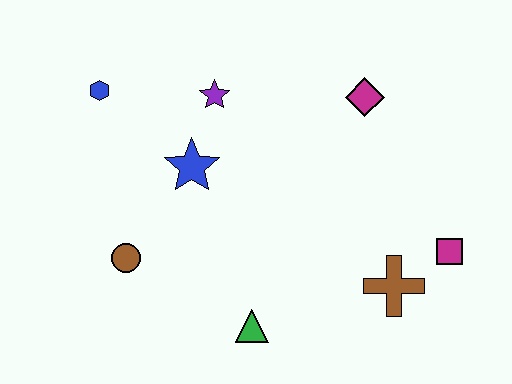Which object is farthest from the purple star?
The magenta square is farthest from the purple star.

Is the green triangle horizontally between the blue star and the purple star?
No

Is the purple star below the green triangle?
No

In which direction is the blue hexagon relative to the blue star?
The blue hexagon is to the left of the blue star.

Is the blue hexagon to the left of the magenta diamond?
Yes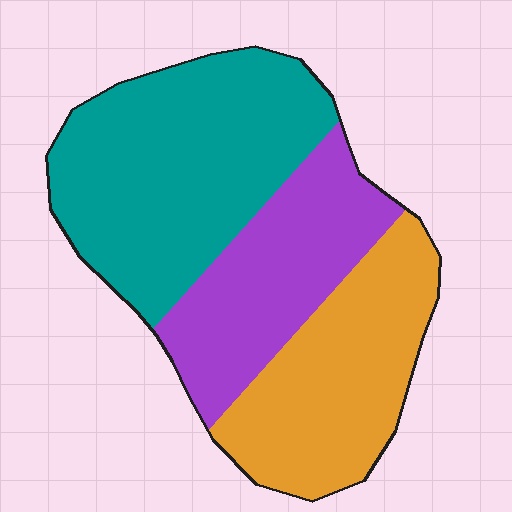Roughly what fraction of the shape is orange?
Orange covers 30% of the shape.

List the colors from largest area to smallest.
From largest to smallest: teal, orange, purple.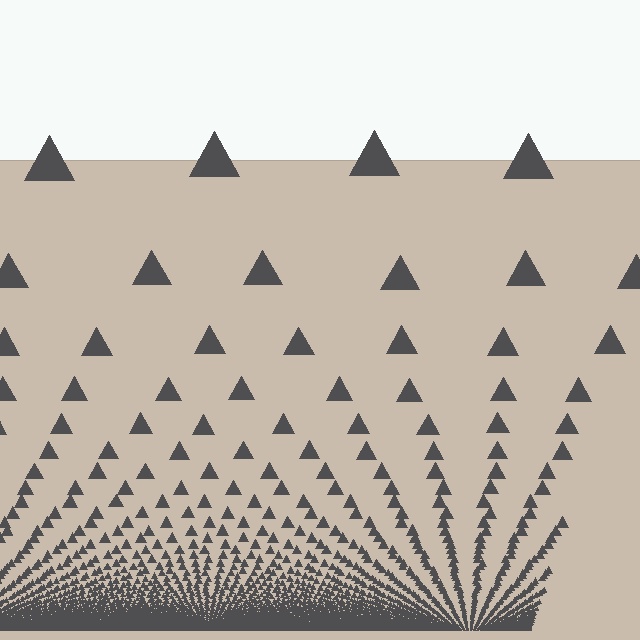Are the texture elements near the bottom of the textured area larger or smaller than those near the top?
Smaller. The gradient is inverted — elements near the bottom are smaller and denser.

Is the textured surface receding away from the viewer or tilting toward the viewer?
The surface appears to tilt toward the viewer. Texture elements get larger and sparser toward the top.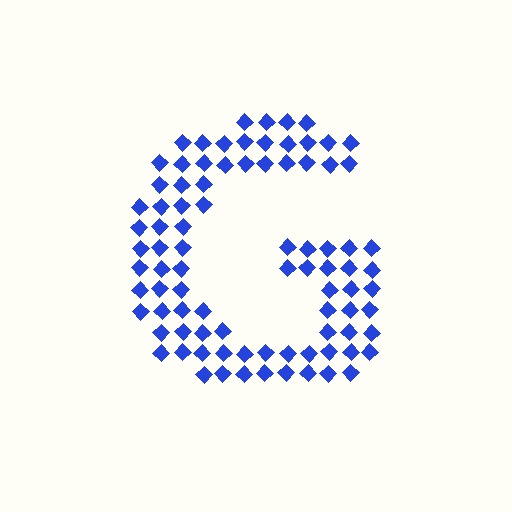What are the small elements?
The small elements are diamonds.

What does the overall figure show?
The overall figure shows the letter G.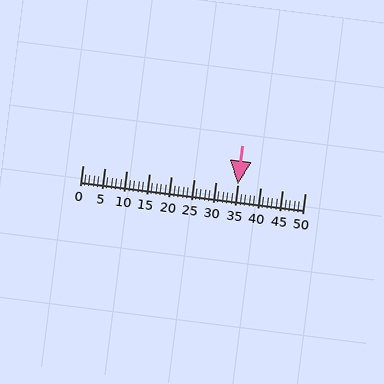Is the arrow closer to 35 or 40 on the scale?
The arrow is closer to 35.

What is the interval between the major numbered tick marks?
The major tick marks are spaced 5 units apart.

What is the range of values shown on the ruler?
The ruler shows values from 0 to 50.